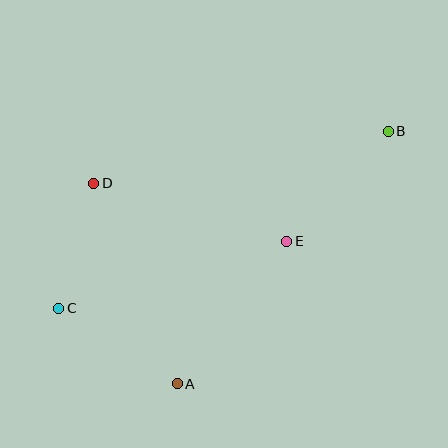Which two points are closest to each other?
Points C and D are closest to each other.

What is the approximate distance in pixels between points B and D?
The distance between B and D is approximately 299 pixels.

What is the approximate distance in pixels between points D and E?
The distance between D and E is approximately 201 pixels.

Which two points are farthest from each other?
Points B and C are farthest from each other.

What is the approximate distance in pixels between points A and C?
The distance between A and C is approximately 140 pixels.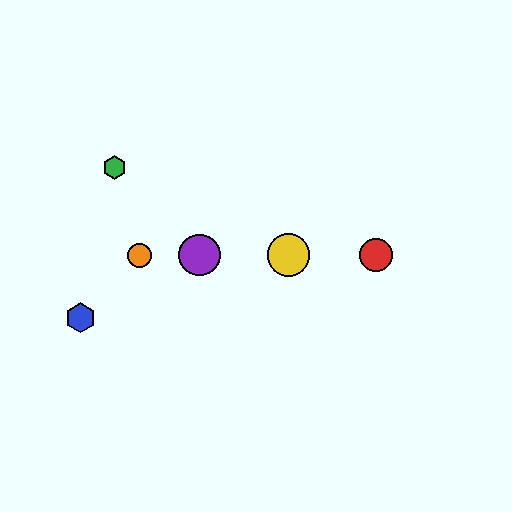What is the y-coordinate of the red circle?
The red circle is at y≈255.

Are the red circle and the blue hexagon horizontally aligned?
No, the red circle is at y≈255 and the blue hexagon is at y≈318.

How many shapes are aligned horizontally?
4 shapes (the red circle, the yellow circle, the purple circle, the orange circle) are aligned horizontally.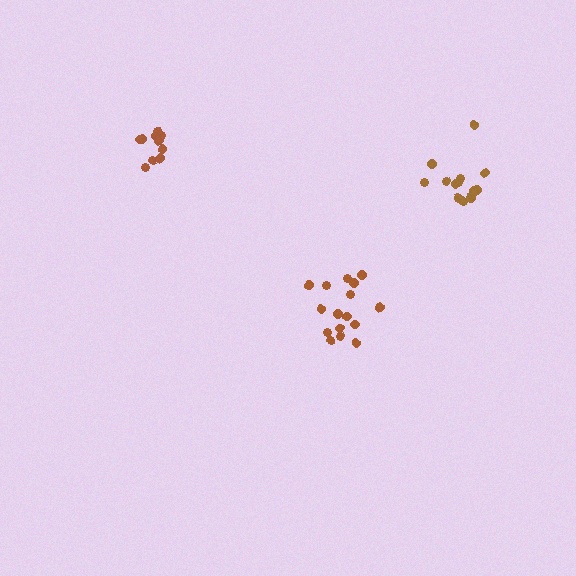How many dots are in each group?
Group 1: 16 dots, Group 2: 10 dots, Group 3: 16 dots (42 total).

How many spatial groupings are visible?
There are 3 spatial groupings.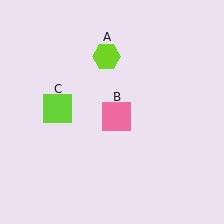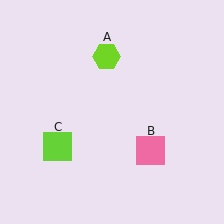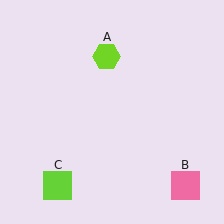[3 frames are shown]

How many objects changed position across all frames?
2 objects changed position: pink square (object B), lime square (object C).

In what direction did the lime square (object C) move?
The lime square (object C) moved down.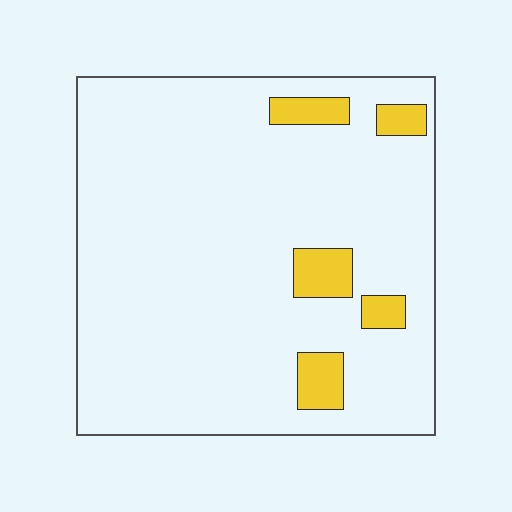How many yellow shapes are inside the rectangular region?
5.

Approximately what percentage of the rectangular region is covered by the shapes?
Approximately 10%.